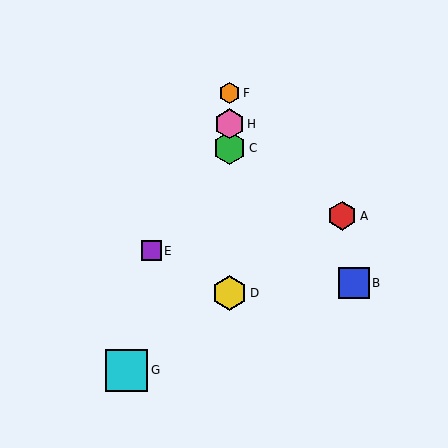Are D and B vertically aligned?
No, D is at x≈229 and B is at x≈354.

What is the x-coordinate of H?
Object H is at x≈229.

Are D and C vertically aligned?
Yes, both are at x≈229.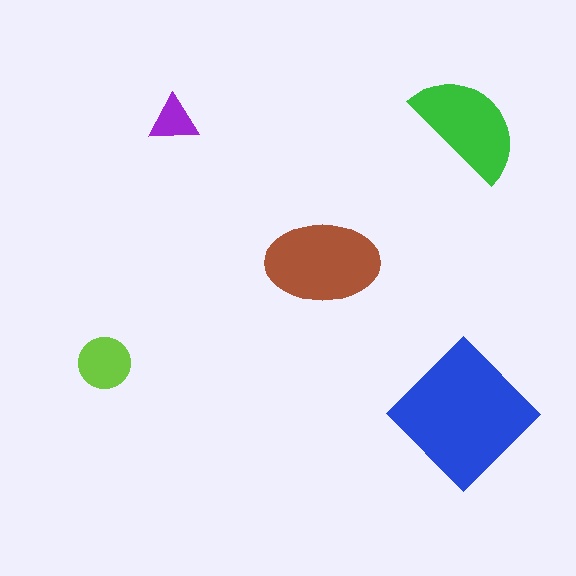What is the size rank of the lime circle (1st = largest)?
4th.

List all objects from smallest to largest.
The purple triangle, the lime circle, the green semicircle, the brown ellipse, the blue diamond.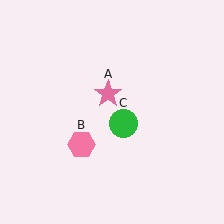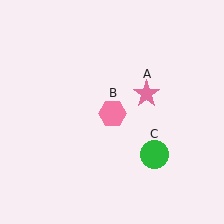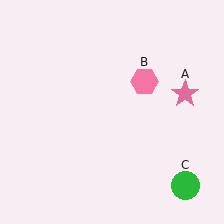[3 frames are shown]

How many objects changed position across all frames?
3 objects changed position: pink star (object A), pink hexagon (object B), green circle (object C).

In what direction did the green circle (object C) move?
The green circle (object C) moved down and to the right.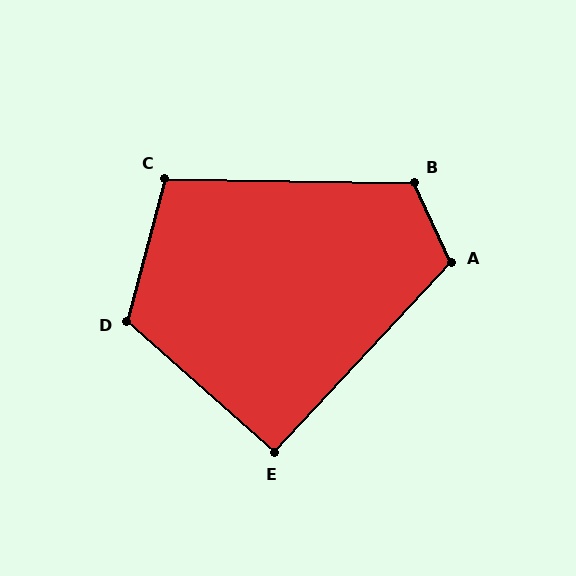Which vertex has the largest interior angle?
D, at approximately 117 degrees.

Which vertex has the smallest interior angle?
E, at approximately 91 degrees.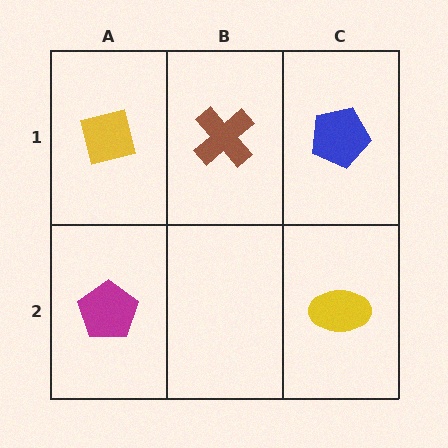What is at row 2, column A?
A magenta pentagon.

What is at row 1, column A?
A yellow square.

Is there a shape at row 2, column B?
No, that cell is empty.